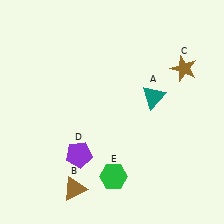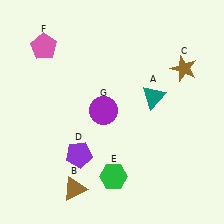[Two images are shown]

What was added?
A pink pentagon (F), a purple circle (G) were added in Image 2.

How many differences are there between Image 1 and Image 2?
There are 2 differences between the two images.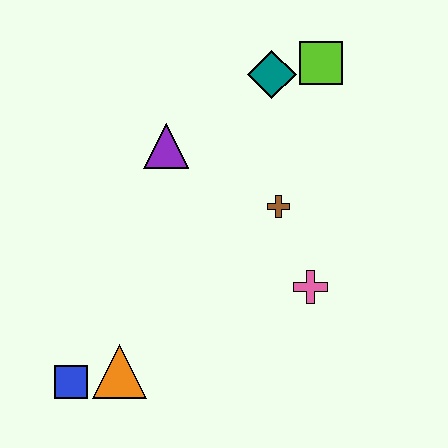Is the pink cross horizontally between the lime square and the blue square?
Yes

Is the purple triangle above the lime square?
No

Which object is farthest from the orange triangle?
The lime square is farthest from the orange triangle.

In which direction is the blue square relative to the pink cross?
The blue square is to the left of the pink cross.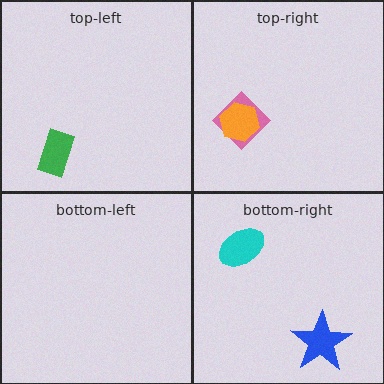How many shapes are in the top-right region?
2.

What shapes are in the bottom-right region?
The blue star, the cyan ellipse.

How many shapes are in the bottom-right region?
2.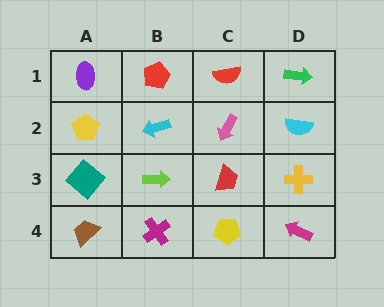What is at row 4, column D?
A magenta arrow.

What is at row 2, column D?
A cyan semicircle.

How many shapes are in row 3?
4 shapes.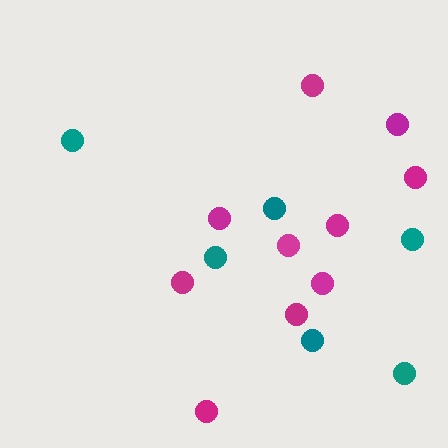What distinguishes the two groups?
There are 2 groups: one group of magenta circles (10) and one group of teal circles (6).